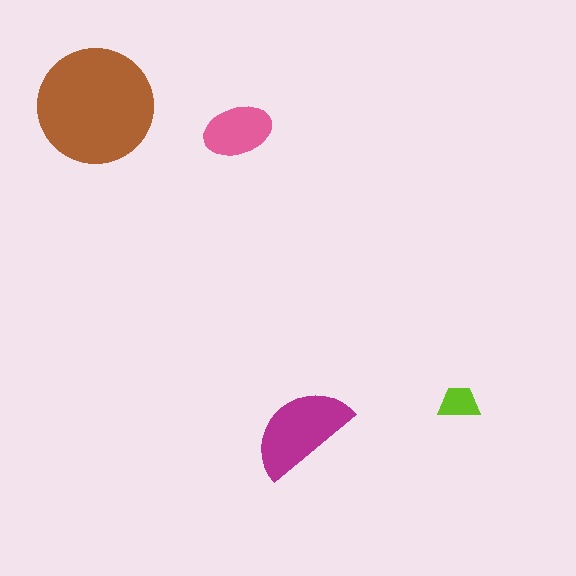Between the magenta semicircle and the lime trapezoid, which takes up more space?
The magenta semicircle.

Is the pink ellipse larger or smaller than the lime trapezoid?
Larger.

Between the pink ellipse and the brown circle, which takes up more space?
The brown circle.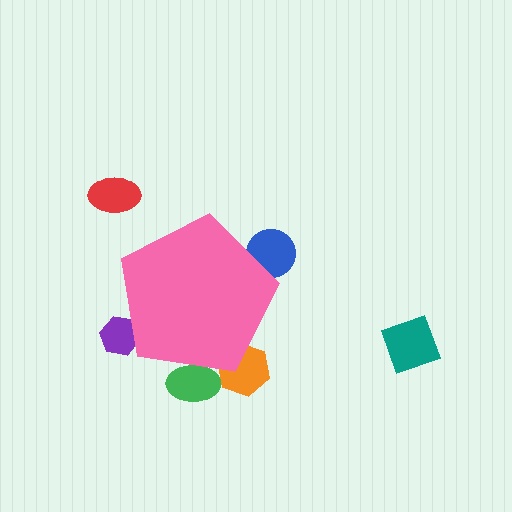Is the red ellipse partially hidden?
No, the red ellipse is fully visible.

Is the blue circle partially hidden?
Yes, the blue circle is partially hidden behind the pink pentagon.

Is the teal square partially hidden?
No, the teal square is fully visible.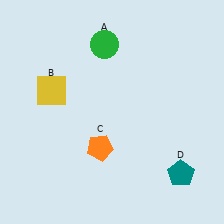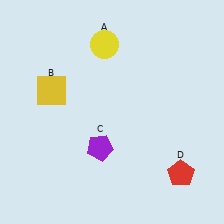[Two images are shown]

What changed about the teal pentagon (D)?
In Image 1, D is teal. In Image 2, it changed to red.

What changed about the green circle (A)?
In Image 1, A is green. In Image 2, it changed to yellow.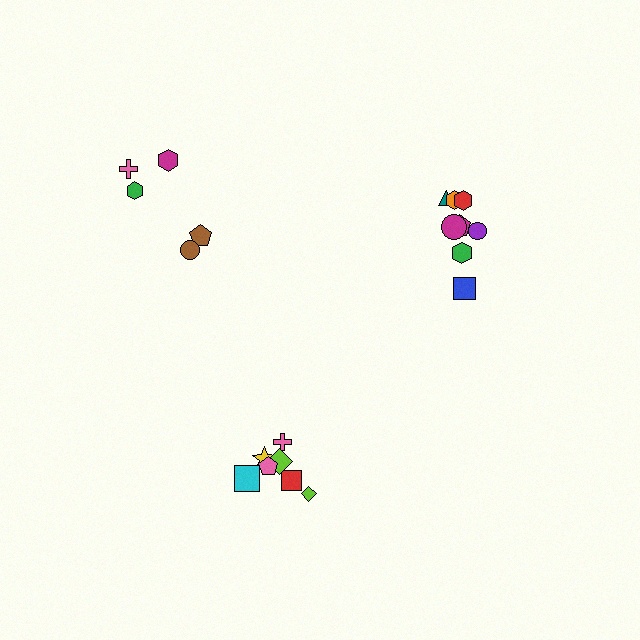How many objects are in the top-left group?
There are 5 objects.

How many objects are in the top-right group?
There are 8 objects.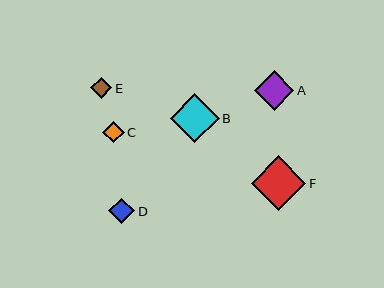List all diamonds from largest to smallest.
From largest to smallest: F, B, A, D, C, E.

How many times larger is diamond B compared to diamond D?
Diamond B is approximately 1.9 times the size of diamond D.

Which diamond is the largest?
Diamond F is the largest with a size of approximately 54 pixels.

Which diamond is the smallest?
Diamond E is the smallest with a size of approximately 21 pixels.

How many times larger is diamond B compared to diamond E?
Diamond B is approximately 2.3 times the size of diamond E.